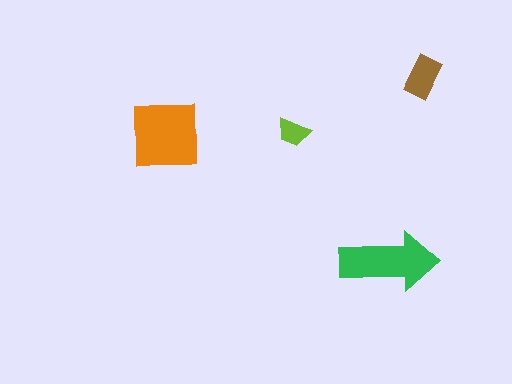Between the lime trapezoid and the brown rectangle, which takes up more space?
The brown rectangle.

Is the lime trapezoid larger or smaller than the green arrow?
Smaller.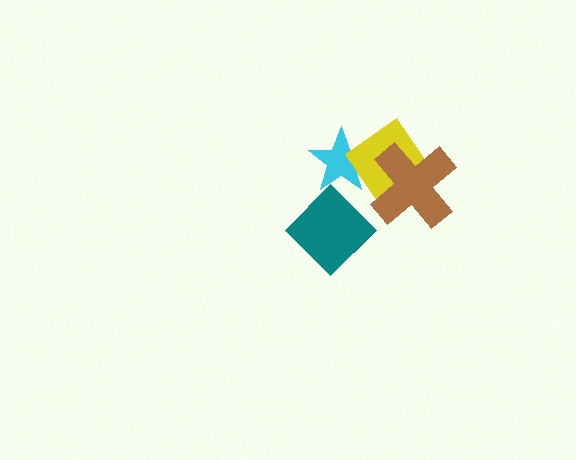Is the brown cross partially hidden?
No, no other shape covers it.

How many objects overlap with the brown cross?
1 object overlaps with the brown cross.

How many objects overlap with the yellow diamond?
2 objects overlap with the yellow diamond.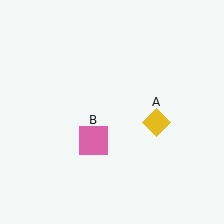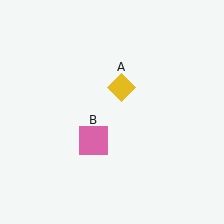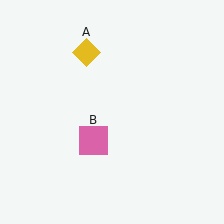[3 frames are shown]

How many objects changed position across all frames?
1 object changed position: yellow diamond (object A).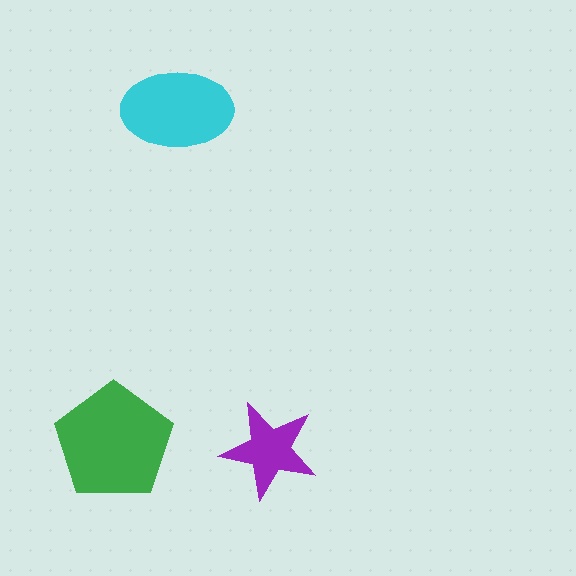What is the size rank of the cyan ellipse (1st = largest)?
2nd.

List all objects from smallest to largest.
The purple star, the cyan ellipse, the green pentagon.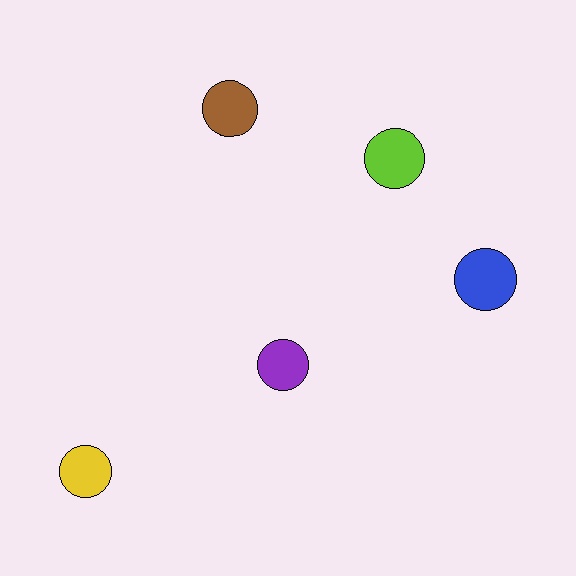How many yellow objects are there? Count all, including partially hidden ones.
There is 1 yellow object.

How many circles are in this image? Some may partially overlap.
There are 5 circles.